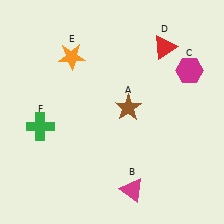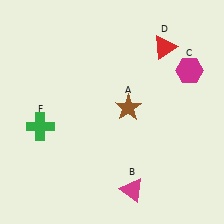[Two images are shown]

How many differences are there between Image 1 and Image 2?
There is 1 difference between the two images.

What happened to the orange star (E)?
The orange star (E) was removed in Image 2. It was in the top-left area of Image 1.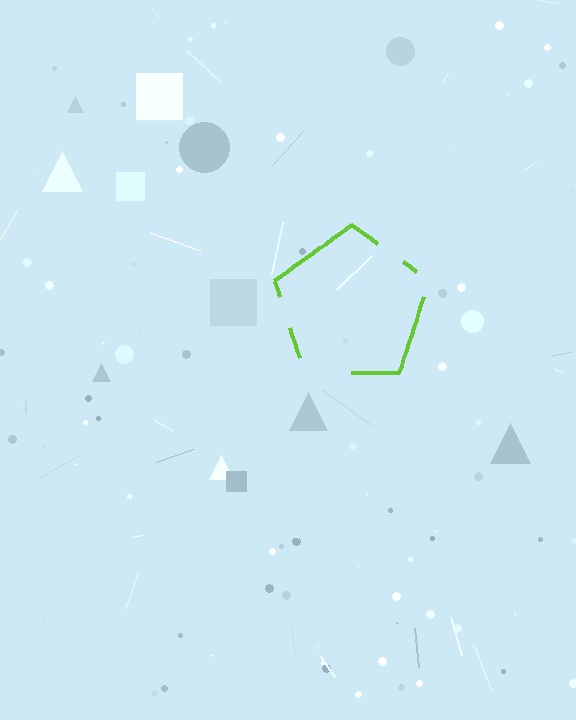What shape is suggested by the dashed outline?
The dashed outline suggests a pentagon.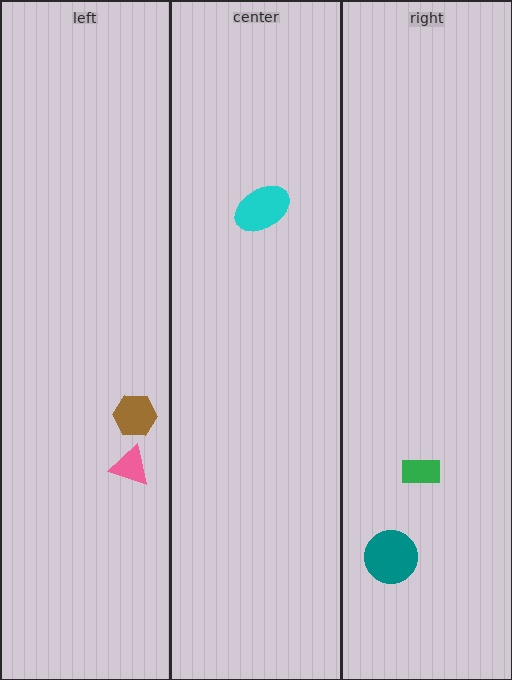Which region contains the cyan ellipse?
The center region.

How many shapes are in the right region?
2.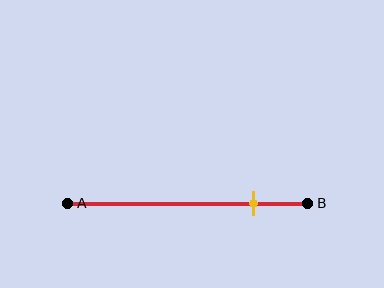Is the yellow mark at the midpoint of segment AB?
No, the mark is at about 75% from A, not at the 50% midpoint.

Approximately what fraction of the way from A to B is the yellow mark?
The yellow mark is approximately 75% of the way from A to B.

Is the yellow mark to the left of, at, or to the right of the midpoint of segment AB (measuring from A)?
The yellow mark is to the right of the midpoint of segment AB.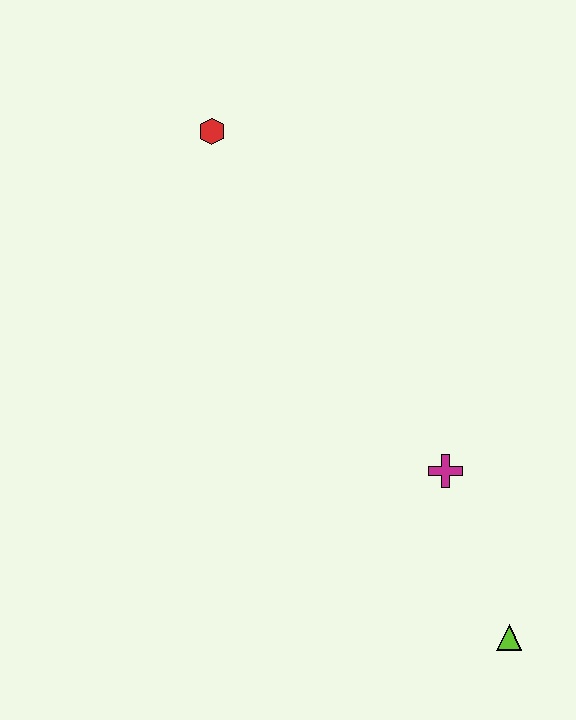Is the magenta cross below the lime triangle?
No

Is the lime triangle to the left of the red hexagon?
No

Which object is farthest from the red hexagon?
The lime triangle is farthest from the red hexagon.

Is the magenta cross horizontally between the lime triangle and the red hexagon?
Yes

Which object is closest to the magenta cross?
The lime triangle is closest to the magenta cross.